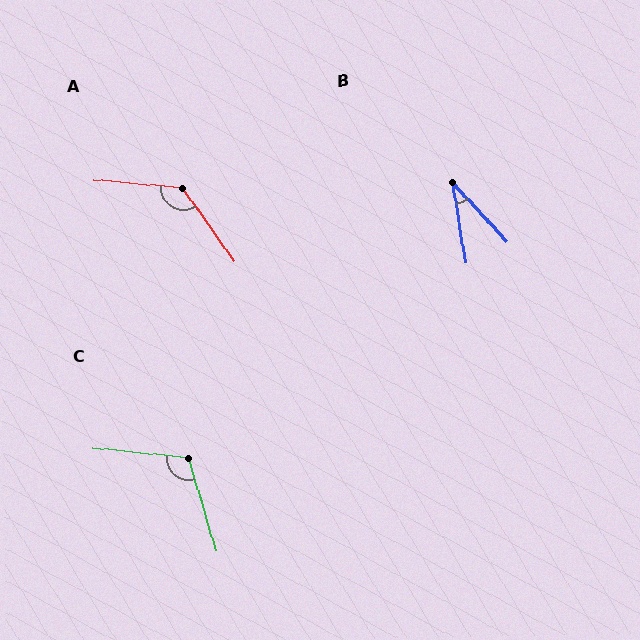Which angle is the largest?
A, at approximately 130 degrees.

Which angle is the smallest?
B, at approximately 33 degrees.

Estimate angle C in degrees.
Approximately 112 degrees.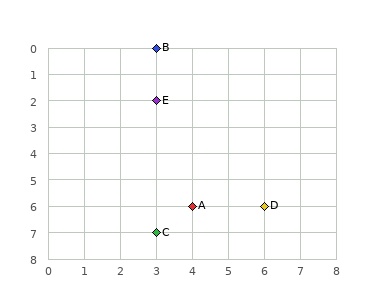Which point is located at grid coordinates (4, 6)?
Point A is at (4, 6).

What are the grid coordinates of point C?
Point C is at grid coordinates (3, 7).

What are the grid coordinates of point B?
Point B is at grid coordinates (3, 0).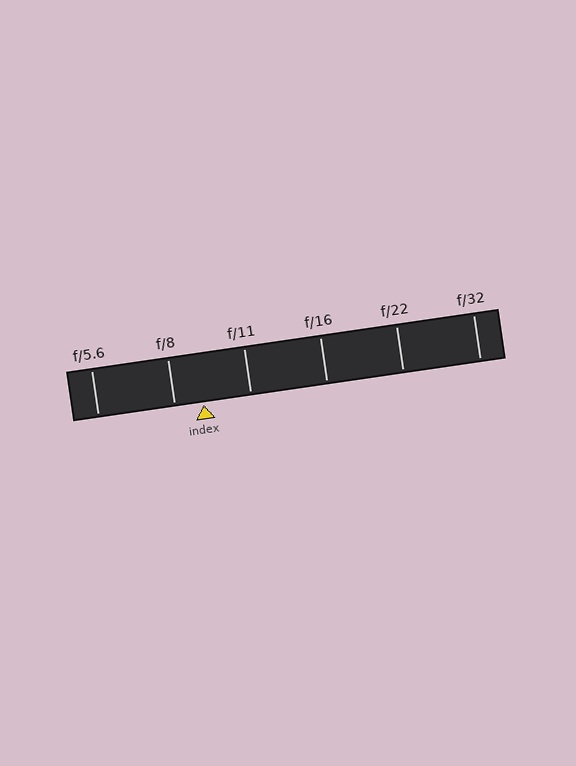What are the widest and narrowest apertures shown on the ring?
The widest aperture shown is f/5.6 and the narrowest is f/32.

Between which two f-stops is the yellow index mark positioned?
The index mark is between f/8 and f/11.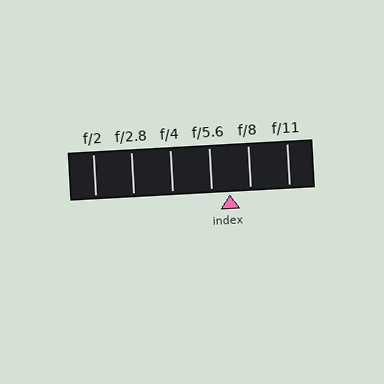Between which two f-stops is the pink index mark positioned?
The index mark is between f/5.6 and f/8.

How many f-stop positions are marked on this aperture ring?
There are 6 f-stop positions marked.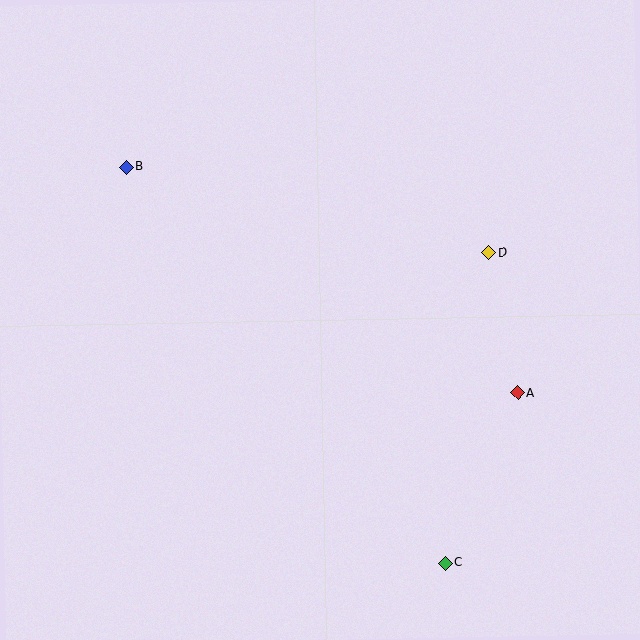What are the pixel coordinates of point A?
Point A is at (517, 393).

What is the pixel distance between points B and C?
The distance between B and C is 508 pixels.